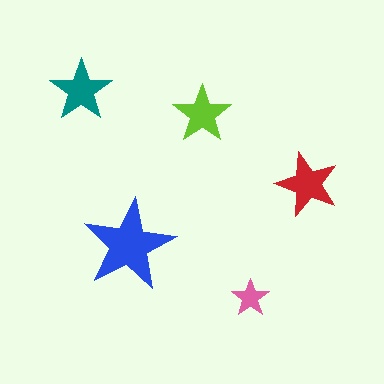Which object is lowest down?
The pink star is bottommost.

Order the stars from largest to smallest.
the blue one, the red one, the teal one, the lime one, the pink one.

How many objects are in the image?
There are 5 objects in the image.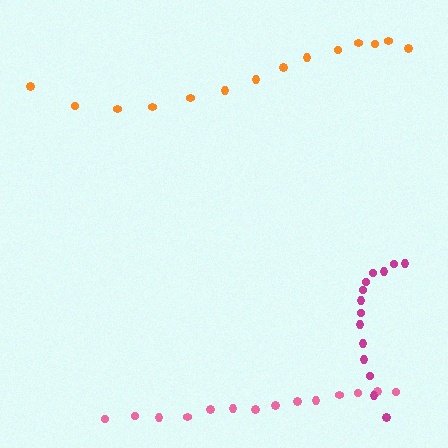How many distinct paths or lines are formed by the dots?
There are 3 distinct paths.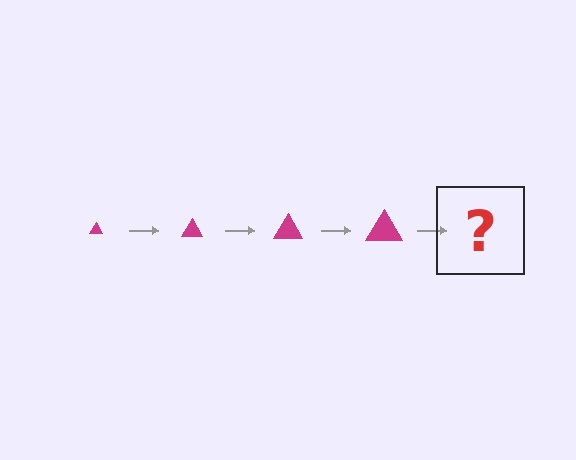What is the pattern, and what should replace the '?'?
The pattern is that the triangle gets progressively larger each step. The '?' should be a magenta triangle, larger than the previous one.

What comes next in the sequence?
The next element should be a magenta triangle, larger than the previous one.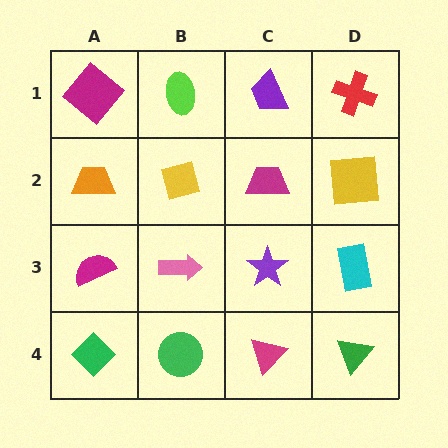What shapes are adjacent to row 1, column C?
A magenta trapezoid (row 2, column C), a lime ellipse (row 1, column B), a red cross (row 1, column D).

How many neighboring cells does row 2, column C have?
4.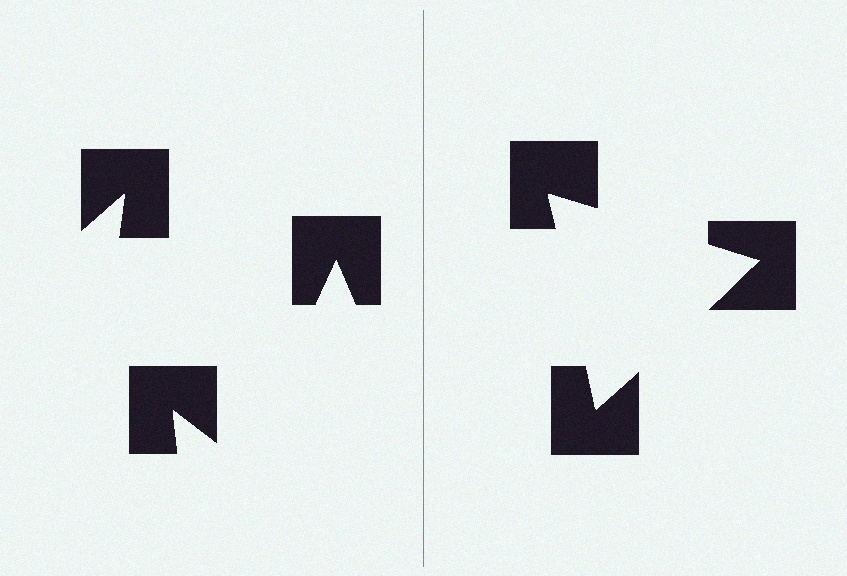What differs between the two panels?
The notched squares are positioned identically on both sides; only the wedge orientations differ. On the right they align to a triangle; on the left they are misaligned.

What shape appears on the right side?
An illusory triangle.